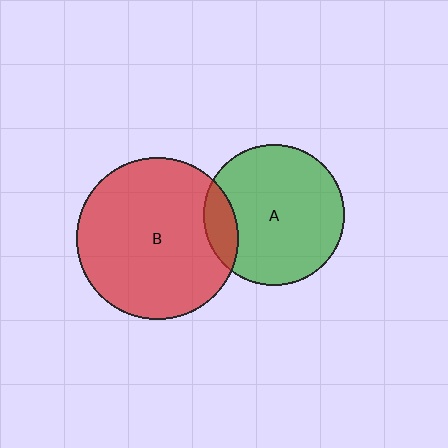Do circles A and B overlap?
Yes.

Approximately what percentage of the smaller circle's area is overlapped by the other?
Approximately 15%.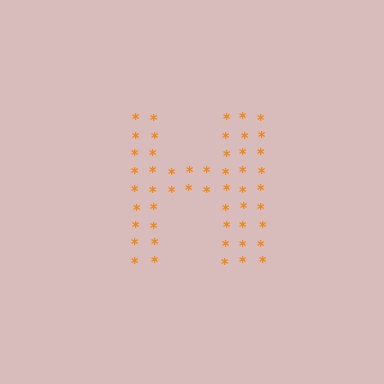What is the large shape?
The large shape is the letter H.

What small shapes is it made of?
It is made of small asterisks.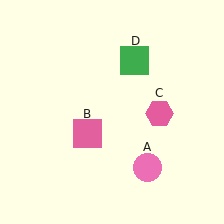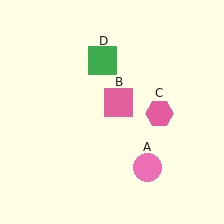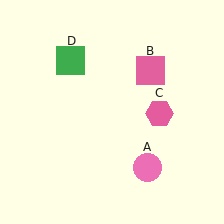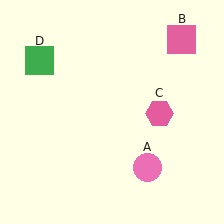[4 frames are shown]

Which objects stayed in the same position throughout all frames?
Pink circle (object A) and pink hexagon (object C) remained stationary.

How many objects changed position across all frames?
2 objects changed position: pink square (object B), green square (object D).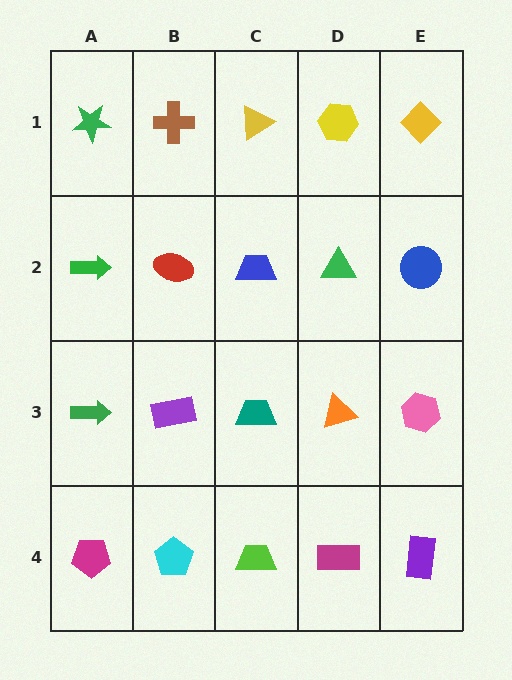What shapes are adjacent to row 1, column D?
A green triangle (row 2, column D), a yellow triangle (row 1, column C), a yellow diamond (row 1, column E).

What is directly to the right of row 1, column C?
A yellow hexagon.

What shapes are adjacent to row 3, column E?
A blue circle (row 2, column E), a purple rectangle (row 4, column E), an orange triangle (row 3, column D).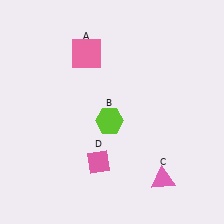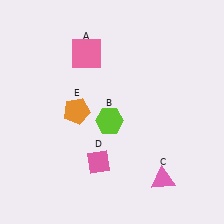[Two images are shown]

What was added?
An orange pentagon (E) was added in Image 2.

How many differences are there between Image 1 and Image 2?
There is 1 difference between the two images.